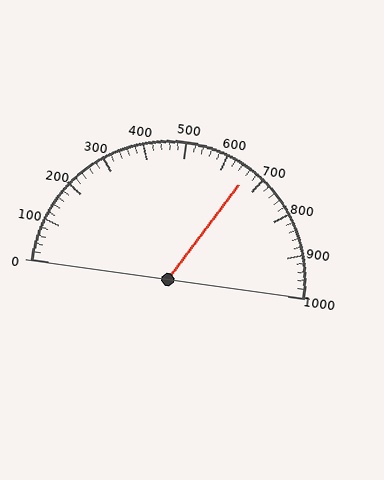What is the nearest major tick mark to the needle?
The nearest major tick mark is 700.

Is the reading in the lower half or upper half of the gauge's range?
The reading is in the upper half of the range (0 to 1000).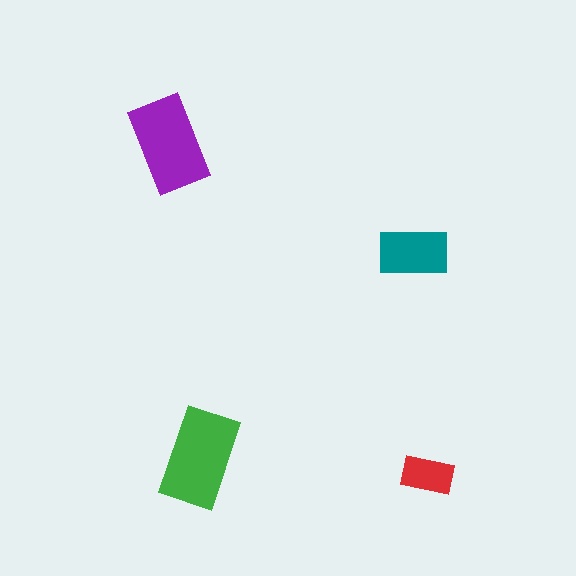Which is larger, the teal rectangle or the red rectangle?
The teal one.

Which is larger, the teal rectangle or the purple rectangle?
The purple one.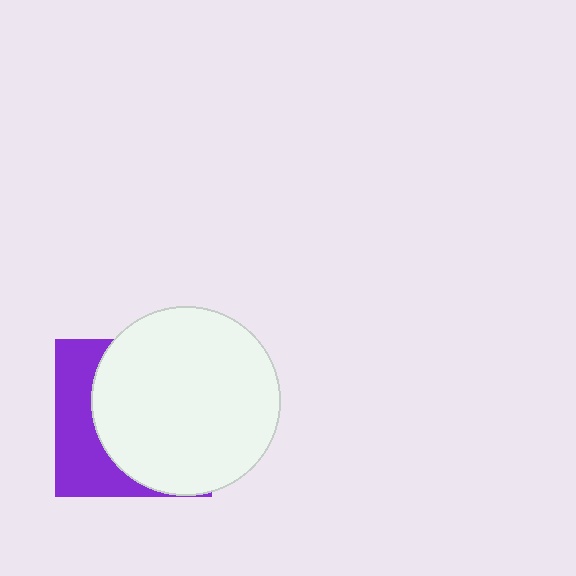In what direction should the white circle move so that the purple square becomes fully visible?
The white circle should move right. That is the shortest direction to clear the overlap and leave the purple square fully visible.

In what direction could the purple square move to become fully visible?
The purple square could move left. That would shift it out from behind the white circle entirely.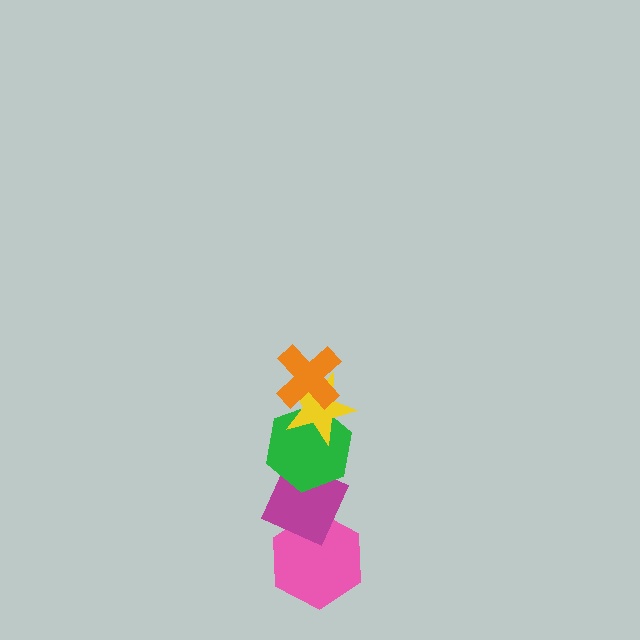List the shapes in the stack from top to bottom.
From top to bottom: the orange cross, the yellow star, the green hexagon, the magenta diamond, the pink hexagon.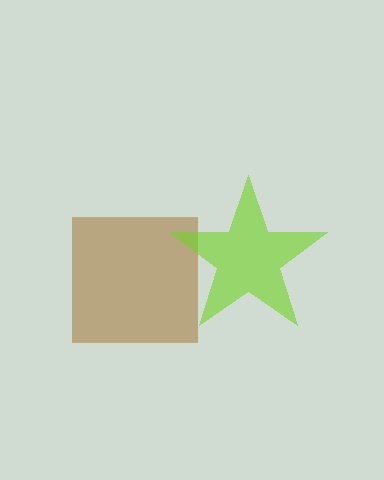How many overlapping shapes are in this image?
There are 2 overlapping shapes in the image.